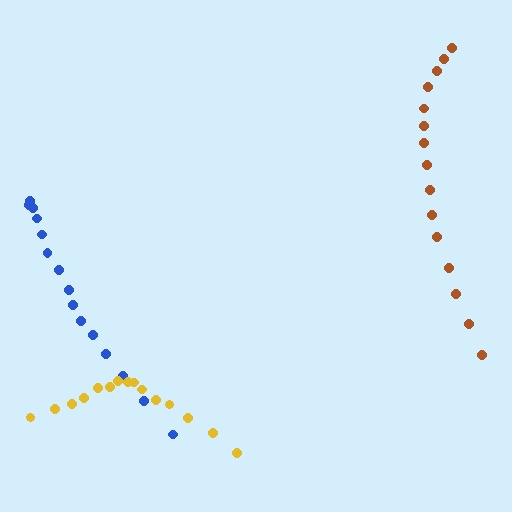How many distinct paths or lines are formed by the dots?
There are 3 distinct paths.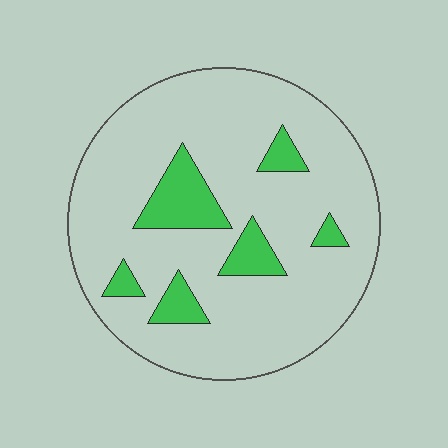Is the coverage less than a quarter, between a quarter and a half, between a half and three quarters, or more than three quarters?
Less than a quarter.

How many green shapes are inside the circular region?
6.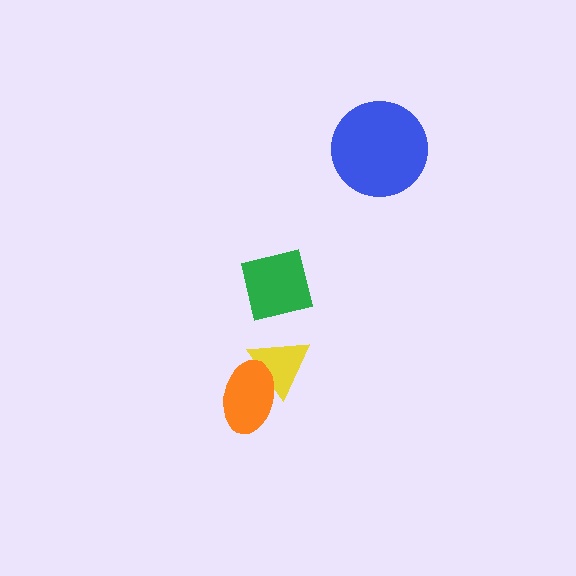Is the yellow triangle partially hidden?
Yes, it is partially covered by another shape.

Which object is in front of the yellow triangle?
The orange ellipse is in front of the yellow triangle.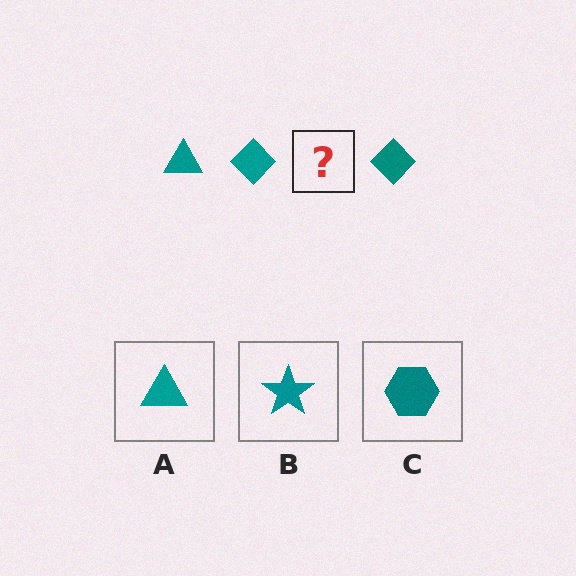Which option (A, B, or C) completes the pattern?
A.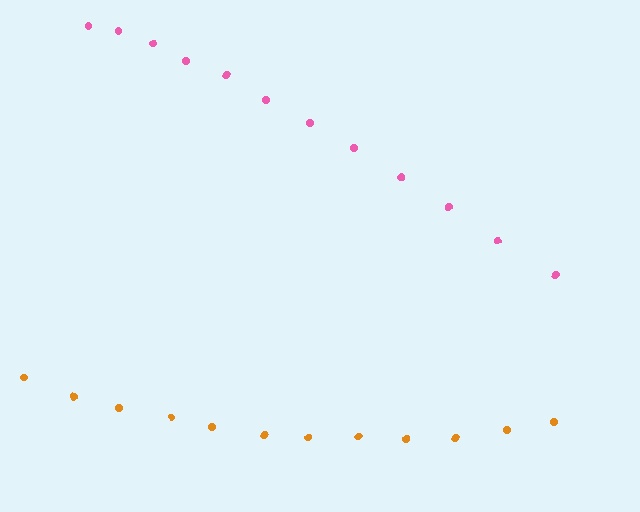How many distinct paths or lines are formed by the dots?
There are 2 distinct paths.